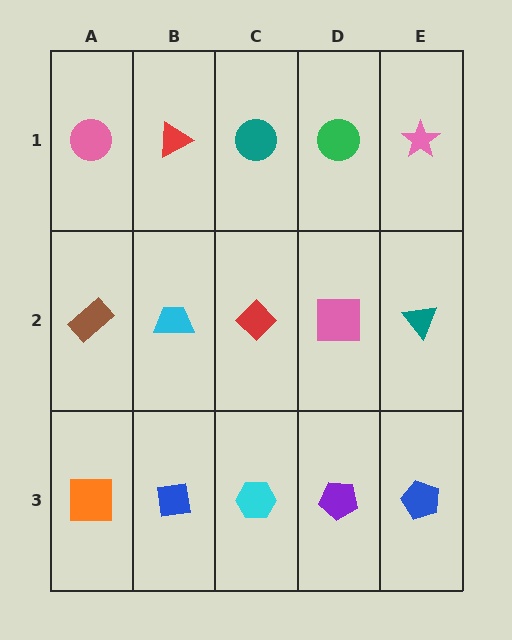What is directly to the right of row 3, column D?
A blue pentagon.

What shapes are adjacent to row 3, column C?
A red diamond (row 2, column C), a blue square (row 3, column B), a purple pentagon (row 3, column D).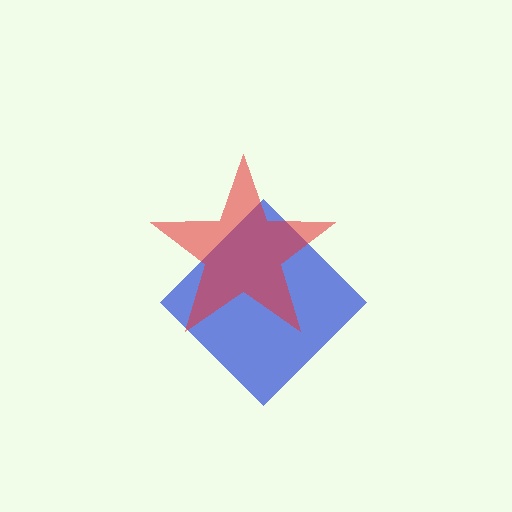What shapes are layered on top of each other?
The layered shapes are: a blue diamond, a red star.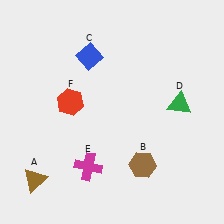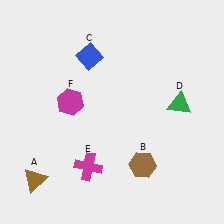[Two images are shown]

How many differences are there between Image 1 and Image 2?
There is 1 difference between the two images.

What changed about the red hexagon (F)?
In Image 1, F is red. In Image 2, it changed to magenta.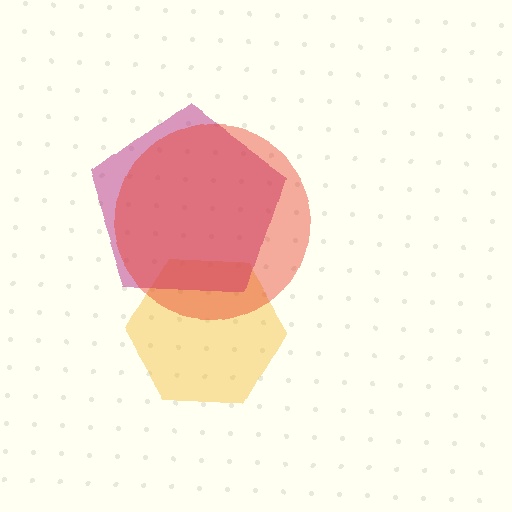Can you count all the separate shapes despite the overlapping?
Yes, there are 3 separate shapes.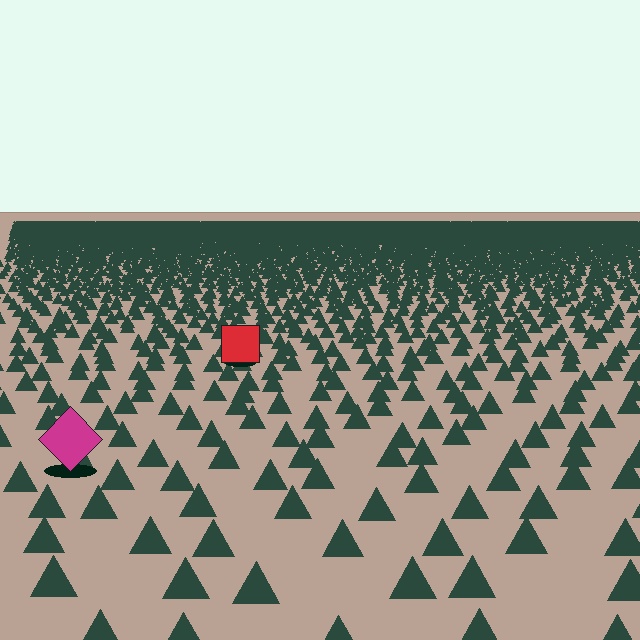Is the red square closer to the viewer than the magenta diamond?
No. The magenta diamond is closer — you can tell from the texture gradient: the ground texture is coarser near it.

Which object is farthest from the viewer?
The red square is farthest from the viewer. It appears smaller and the ground texture around it is denser.